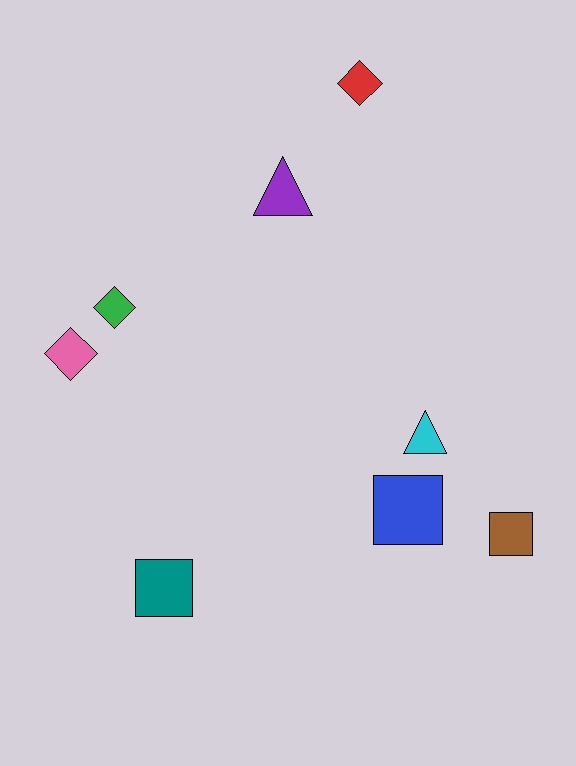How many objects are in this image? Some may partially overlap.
There are 8 objects.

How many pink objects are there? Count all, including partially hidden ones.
There is 1 pink object.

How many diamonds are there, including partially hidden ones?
There are 3 diamonds.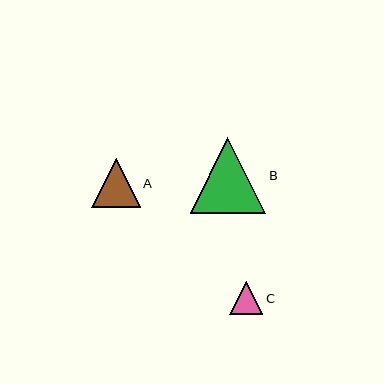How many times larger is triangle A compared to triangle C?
Triangle A is approximately 1.5 times the size of triangle C.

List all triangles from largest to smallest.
From largest to smallest: B, A, C.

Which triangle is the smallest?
Triangle C is the smallest with a size of approximately 33 pixels.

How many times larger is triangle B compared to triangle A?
Triangle B is approximately 1.6 times the size of triangle A.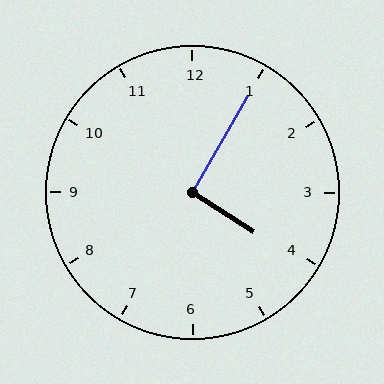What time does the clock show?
4:05.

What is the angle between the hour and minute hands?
Approximately 92 degrees.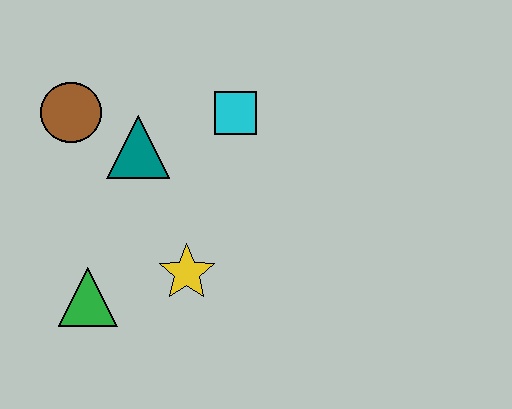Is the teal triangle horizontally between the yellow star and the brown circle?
Yes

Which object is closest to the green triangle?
The yellow star is closest to the green triangle.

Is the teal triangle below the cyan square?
Yes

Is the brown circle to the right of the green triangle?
No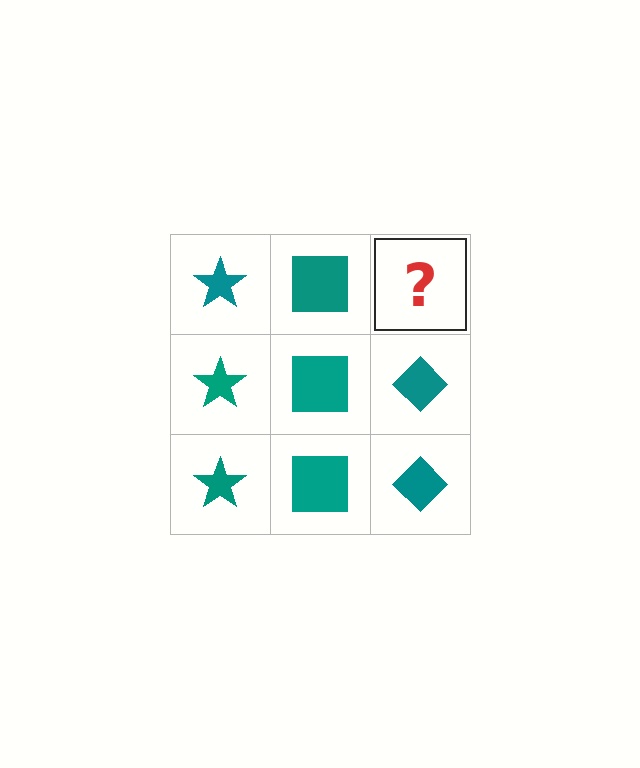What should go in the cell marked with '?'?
The missing cell should contain a teal diamond.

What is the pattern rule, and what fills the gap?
The rule is that each column has a consistent shape. The gap should be filled with a teal diamond.